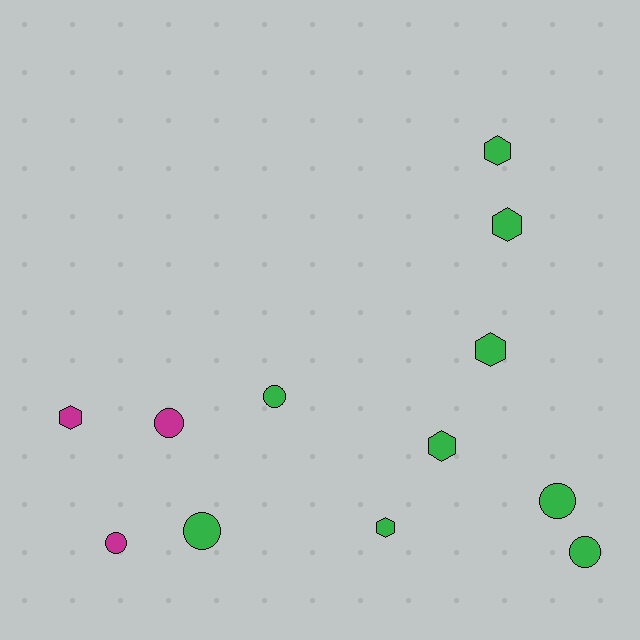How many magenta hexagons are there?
There is 1 magenta hexagon.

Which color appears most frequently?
Green, with 9 objects.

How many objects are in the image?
There are 12 objects.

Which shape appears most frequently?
Circle, with 6 objects.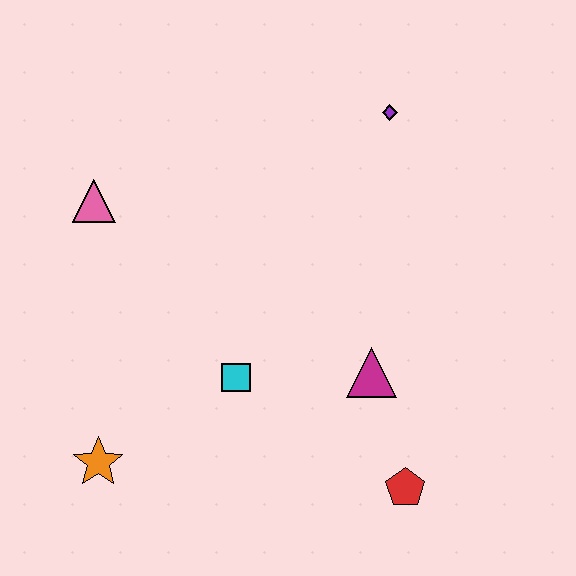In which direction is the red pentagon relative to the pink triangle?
The red pentagon is to the right of the pink triangle.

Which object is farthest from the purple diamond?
The orange star is farthest from the purple diamond.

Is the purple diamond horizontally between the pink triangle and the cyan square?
No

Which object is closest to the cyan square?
The magenta triangle is closest to the cyan square.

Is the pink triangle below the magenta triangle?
No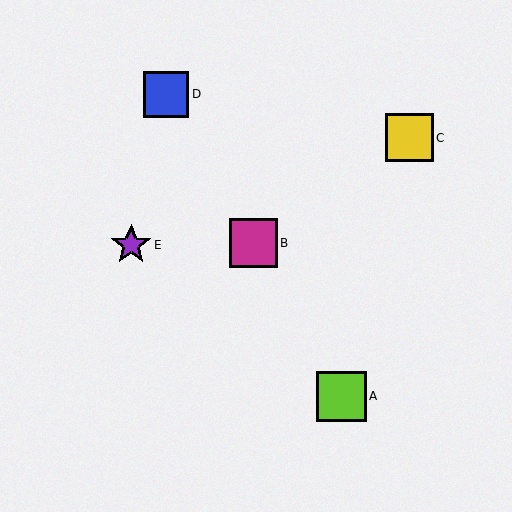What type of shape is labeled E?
Shape E is a purple star.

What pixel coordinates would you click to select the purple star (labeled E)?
Click at (131, 245) to select the purple star E.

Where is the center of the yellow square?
The center of the yellow square is at (409, 138).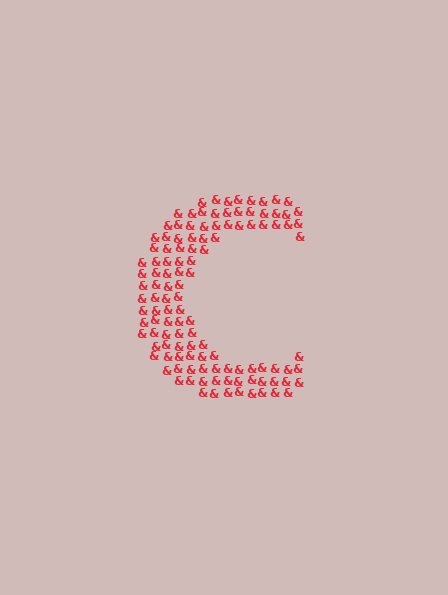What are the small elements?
The small elements are ampersands.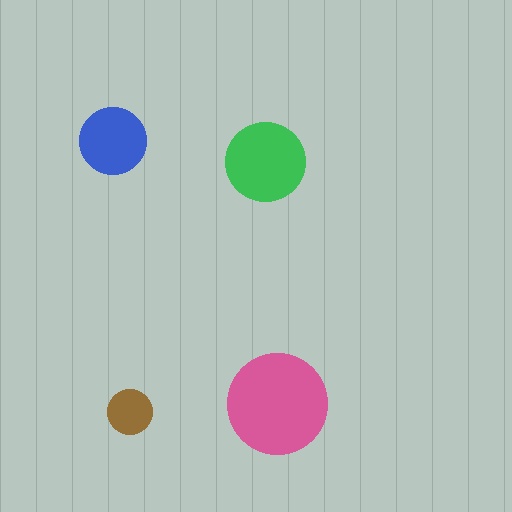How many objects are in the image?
There are 4 objects in the image.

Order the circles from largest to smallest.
the pink one, the green one, the blue one, the brown one.